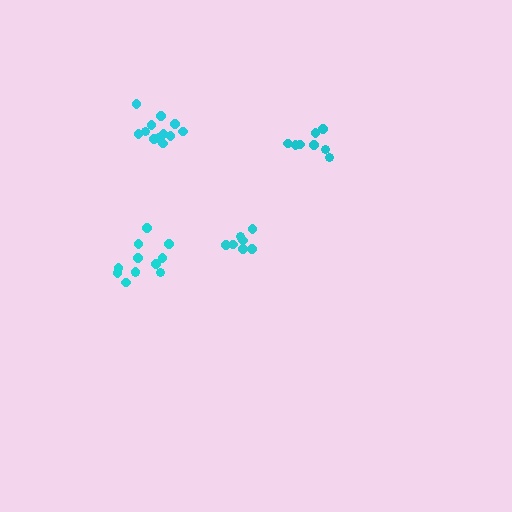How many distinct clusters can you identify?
There are 4 distinct clusters.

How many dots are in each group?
Group 1: 8 dots, Group 2: 12 dots, Group 3: 7 dots, Group 4: 12 dots (39 total).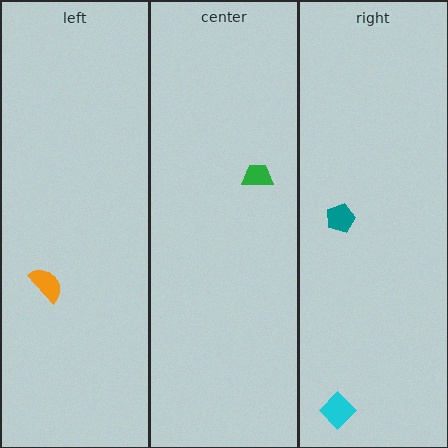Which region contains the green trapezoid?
The center region.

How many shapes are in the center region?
1.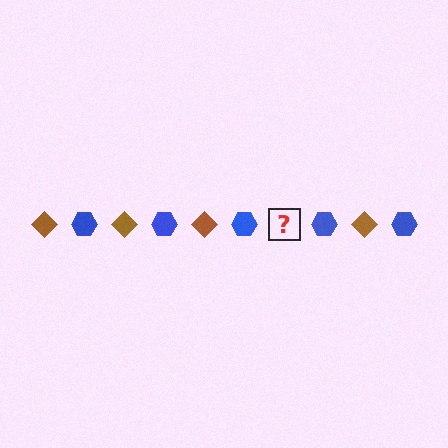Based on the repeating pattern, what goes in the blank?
The blank should be a brown diamond.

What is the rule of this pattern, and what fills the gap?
The rule is that the pattern alternates between brown diamond and blue hexagon. The gap should be filled with a brown diamond.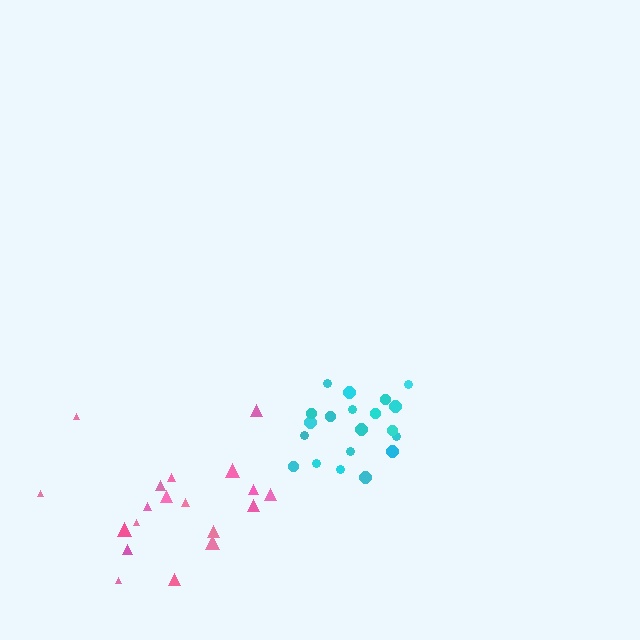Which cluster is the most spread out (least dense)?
Pink.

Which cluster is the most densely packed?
Cyan.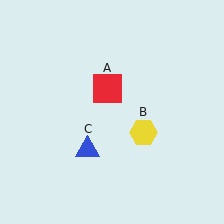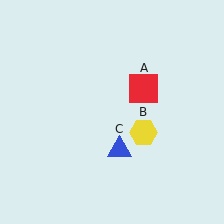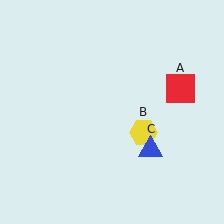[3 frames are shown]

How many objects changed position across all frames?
2 objects changed position: red square (object A), blue triangle (object C).